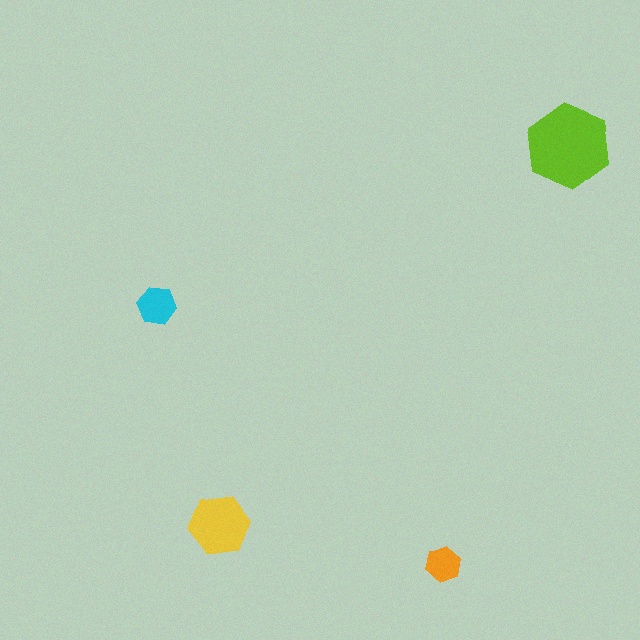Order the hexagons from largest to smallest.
the lime one, the yellow one, the cyan one, the orange one.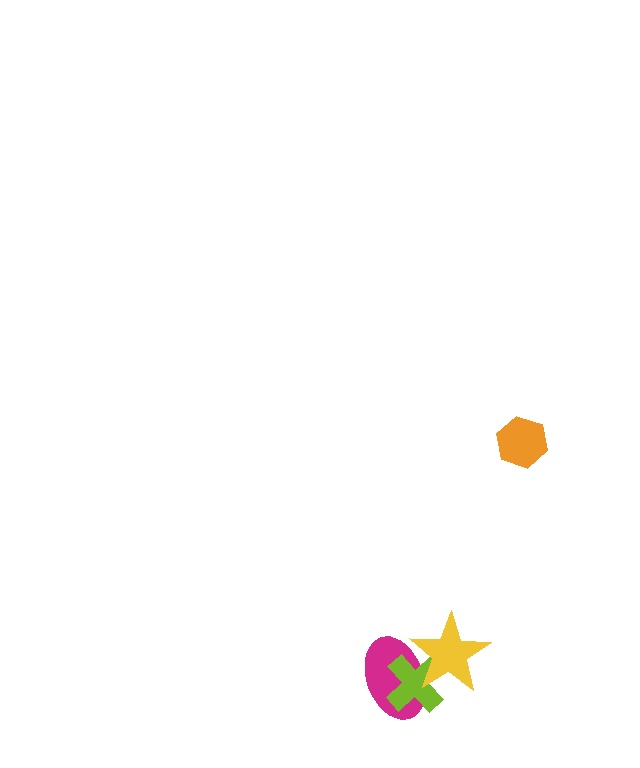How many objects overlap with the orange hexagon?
0 objects overlap with the orange hexagon.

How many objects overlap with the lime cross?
2 objects overlap with the lime cross.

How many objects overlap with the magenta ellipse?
2 objects overlap with the magenta ellipse.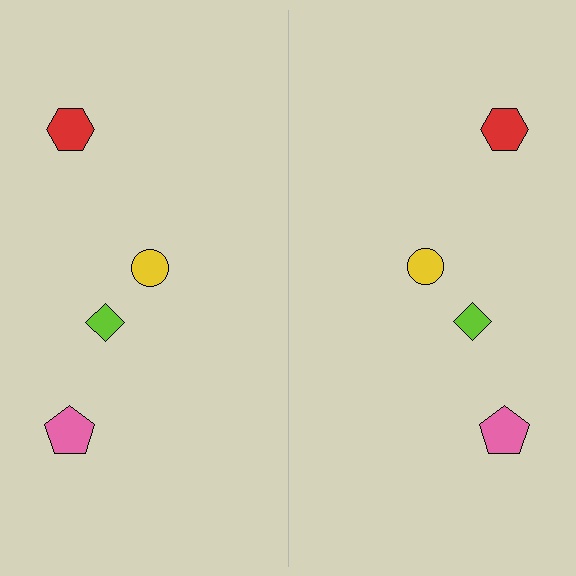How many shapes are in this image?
There are 8 shapes in this image.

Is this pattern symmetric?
Yes, this pattern has bilateral (reflection) symmetry.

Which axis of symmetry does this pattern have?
The pattern has a vertical axis of symmetry running through the center of the image.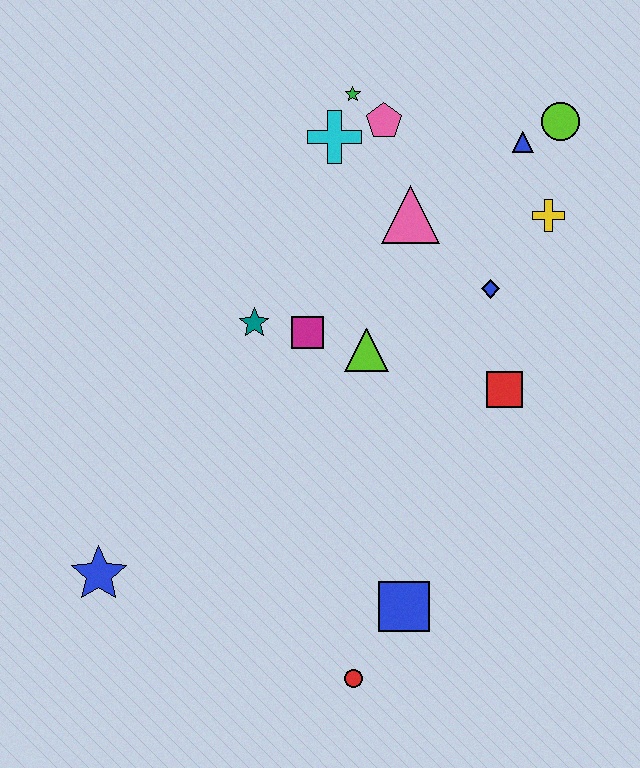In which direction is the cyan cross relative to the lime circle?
The cyan cross is to the left of the lime circle.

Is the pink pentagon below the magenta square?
No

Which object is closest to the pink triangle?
The pink pentagon is closest to the pink triangle.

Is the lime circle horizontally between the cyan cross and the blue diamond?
No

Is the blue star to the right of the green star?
No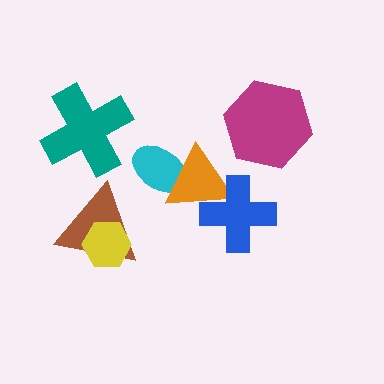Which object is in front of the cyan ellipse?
The orange triangle is in front of the cyan ellipse.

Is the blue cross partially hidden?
No, no other shape covers it.